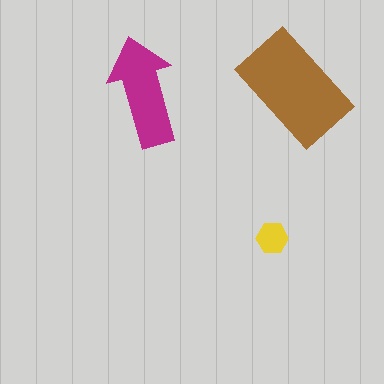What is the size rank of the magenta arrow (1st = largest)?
2nd.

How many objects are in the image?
There are 3 objects in the image.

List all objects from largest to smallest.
The brown rectangle, the magenta arrow, the yellow hexagon.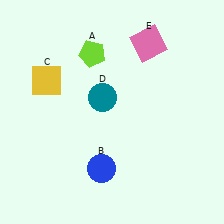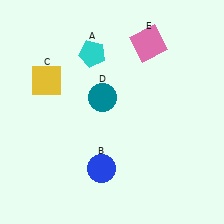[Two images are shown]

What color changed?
The pentagon (A) changed from lime in Image 1 to cyan in Image 2.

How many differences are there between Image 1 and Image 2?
There is 1 difference between the two images.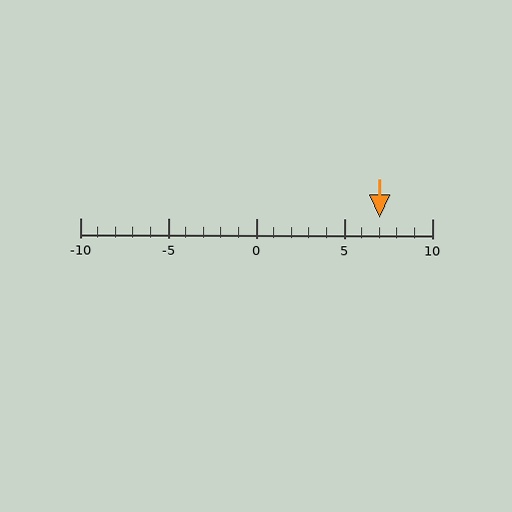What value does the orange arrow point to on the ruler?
The orange arrow points to approximately 7.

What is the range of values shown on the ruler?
The ruler shows values from -10 to 10.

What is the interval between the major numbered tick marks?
The major tick marks are spaced 5 units apart.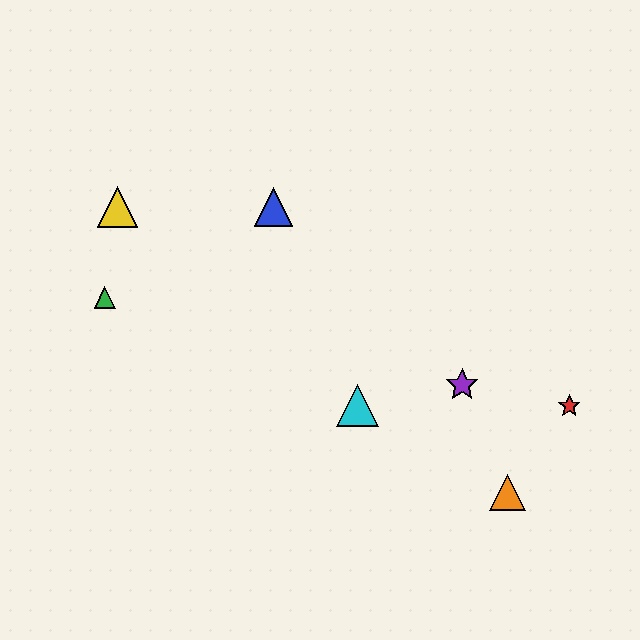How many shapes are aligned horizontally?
2 shapes (the blue triangle, the yellow triangle) are aligned horizontally.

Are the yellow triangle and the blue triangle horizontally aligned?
Yes, both are at y≈207.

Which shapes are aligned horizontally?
The blue triangle, the yellow triangle are aligned horizontally.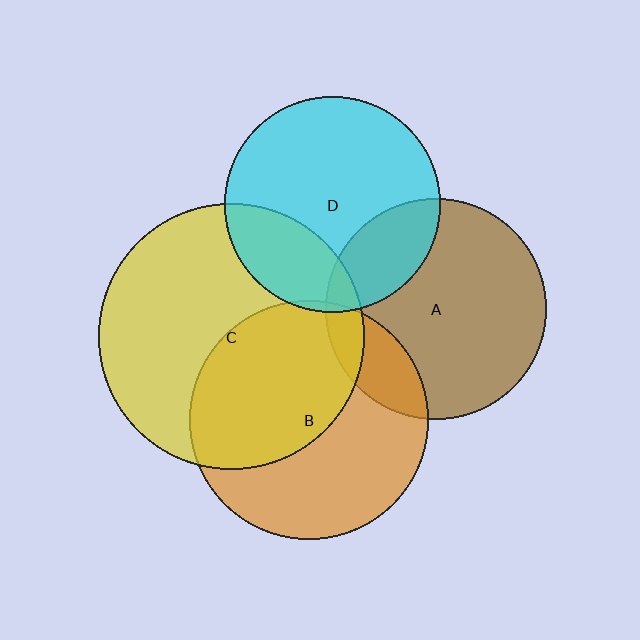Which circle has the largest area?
Circle C (yellow).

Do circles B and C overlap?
Yes.